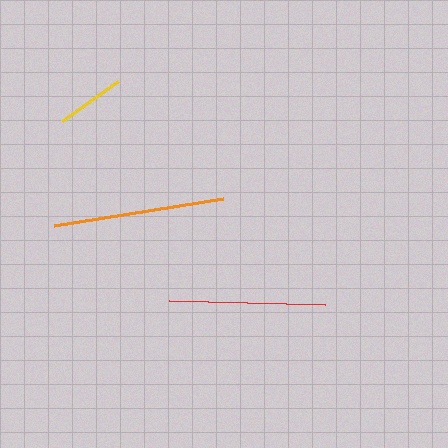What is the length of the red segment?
The red segment is approximately 156 pixels long.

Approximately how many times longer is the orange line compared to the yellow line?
The orange line is approximately 2.5 times the length of the yellow line.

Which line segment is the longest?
The orange line is the longest at approximately 171 pixels.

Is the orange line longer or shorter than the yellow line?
The orange line is longer than the yellow line.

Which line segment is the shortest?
The yellow line is the shortest at approximately 69 pixels.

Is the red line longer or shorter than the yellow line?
The red line is longer than the yellow line.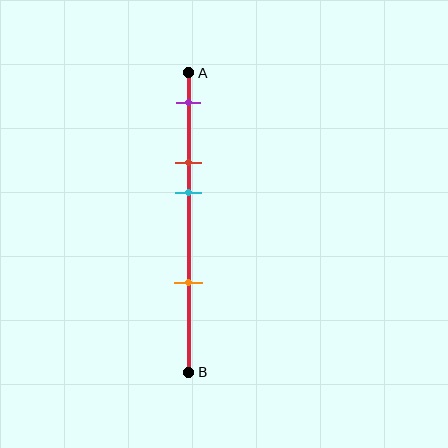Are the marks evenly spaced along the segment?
No, the marks are not evenly spaced.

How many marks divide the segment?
There are 4 marks dividing the segment.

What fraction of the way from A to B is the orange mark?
The orange mark is approximately 70% (0.7) of the way from A to B.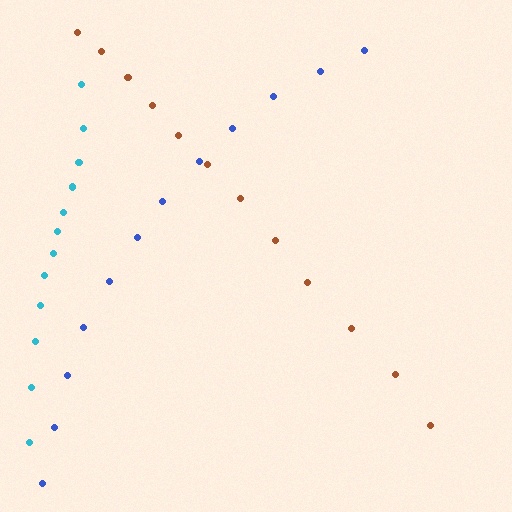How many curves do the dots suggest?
There are 3 distinct paths.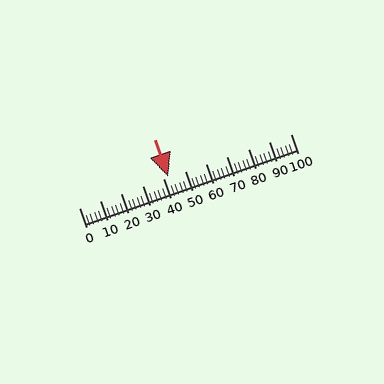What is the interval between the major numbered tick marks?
The major tick marks are spaced 10 units apart.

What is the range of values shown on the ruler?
The ruler shows values from 0 to 100.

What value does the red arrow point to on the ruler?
The red arrow points to approximately 42.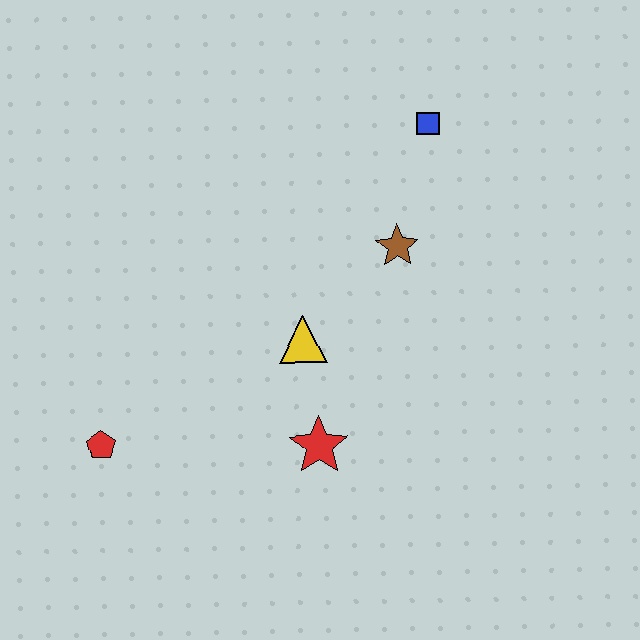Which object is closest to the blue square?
The brown star is closest to the blue square.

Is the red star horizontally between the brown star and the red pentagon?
Yes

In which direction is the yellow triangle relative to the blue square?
The yellow triangle is below the blue square.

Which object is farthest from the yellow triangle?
The blue square is farthest from the yellow triangle.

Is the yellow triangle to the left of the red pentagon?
No